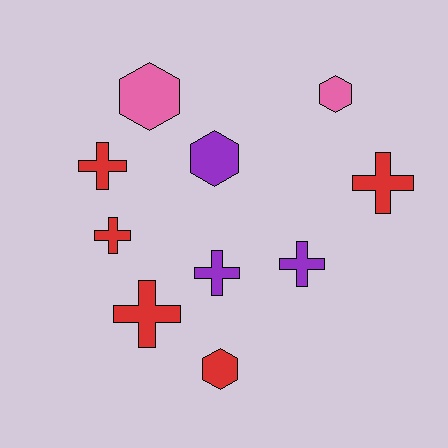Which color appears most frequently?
Red, with 5 objects.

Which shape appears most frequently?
Cross, with 6 objects.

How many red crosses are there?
There are 4 red crosses.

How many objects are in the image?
There are 10 objects.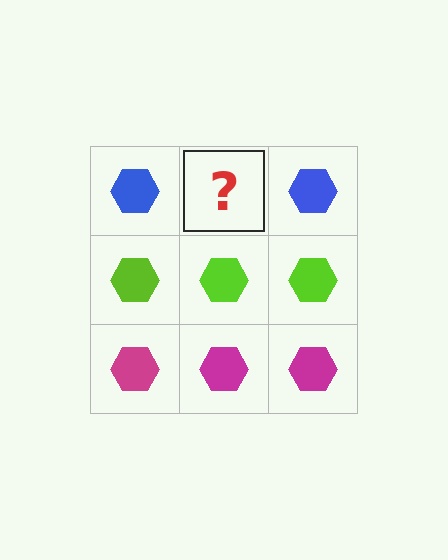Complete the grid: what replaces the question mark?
The question mark should be replaced with a blue hexagon.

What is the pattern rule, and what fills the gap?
The rule is that each row has a consistent color. The gap should be filled with a blue hexagon.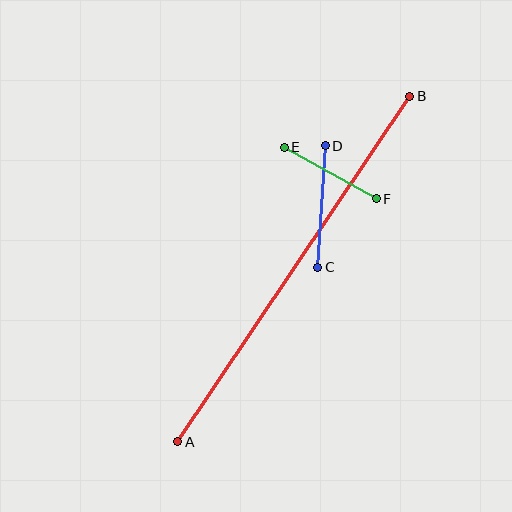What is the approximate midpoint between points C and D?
The midpoint is at approximately (322, 207) pixels.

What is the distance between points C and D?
The distance is approximately 122 pixels.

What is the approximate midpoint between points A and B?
The midpoint is at approximately (294, 269) pixels.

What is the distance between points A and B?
The distance is approximately 416 pixels.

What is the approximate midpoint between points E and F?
The midpoint is at approximately (330, 173) pixels.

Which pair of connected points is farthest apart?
Points A and B are farthest apart.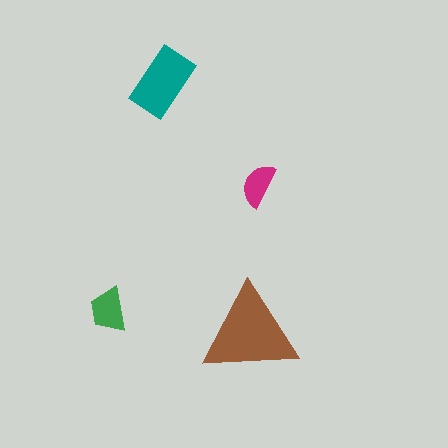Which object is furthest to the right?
The magenta semicircle is rightmost.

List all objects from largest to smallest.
The brown triangle, the teal rectangle, the green trapezoid, the magenta semicircle.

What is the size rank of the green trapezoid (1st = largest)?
3rd.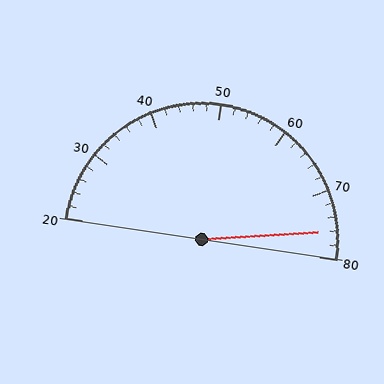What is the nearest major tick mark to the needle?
The nearest major tick mark is 80.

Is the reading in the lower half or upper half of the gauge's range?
The reading is in the upper half of the range (20 to 80).